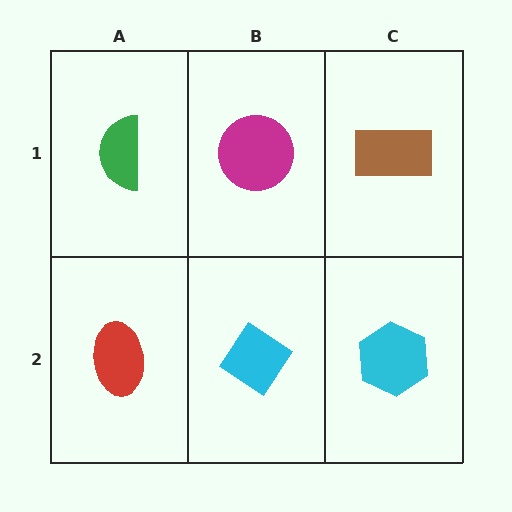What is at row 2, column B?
A cyan diamond.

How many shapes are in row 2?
3 shapes.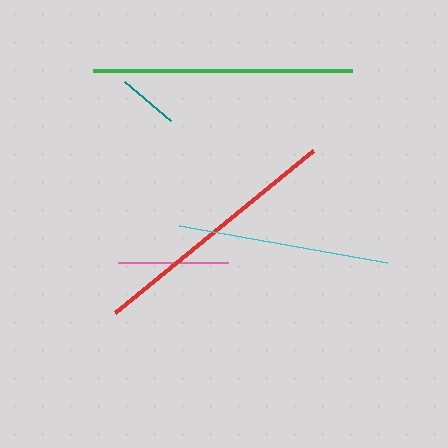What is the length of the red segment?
The red segment is approximately 256 pixels long.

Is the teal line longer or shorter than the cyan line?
The cyan line is longer than the teal line.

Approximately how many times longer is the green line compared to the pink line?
The green line is approximately 2.4 times the length of the pink line.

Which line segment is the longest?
The green line is the longest at approximately 259 pixels.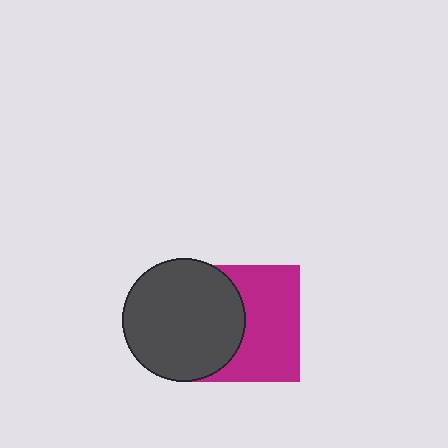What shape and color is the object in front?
The object in front is a dark gray circle.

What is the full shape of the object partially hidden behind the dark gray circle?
The partially hidden object is a magenta square.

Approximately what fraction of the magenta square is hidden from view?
Roughly 44% of the magenta square is hidden behind the dark gray circle.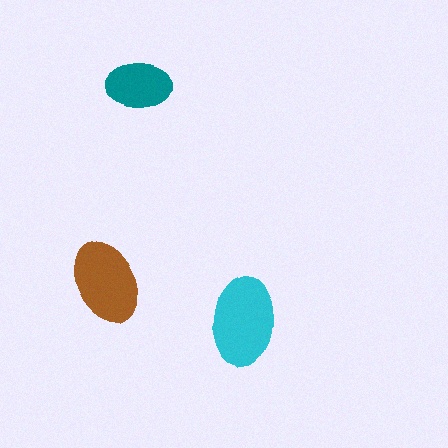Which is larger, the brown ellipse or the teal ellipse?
The brown one.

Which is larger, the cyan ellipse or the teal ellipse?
The cyan one.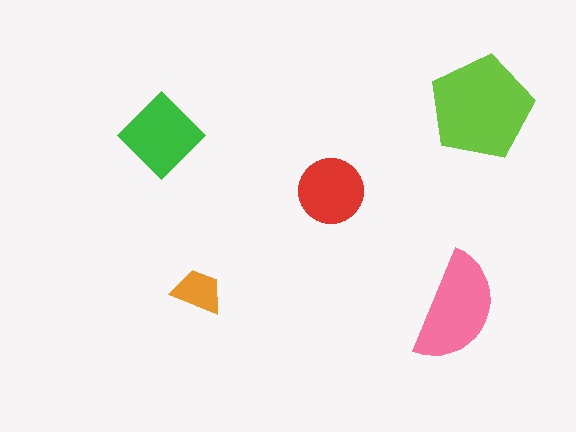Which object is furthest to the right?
The lime pentagon is rightmost.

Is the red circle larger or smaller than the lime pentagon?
Smaller.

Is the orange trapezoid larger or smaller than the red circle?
Smaller.